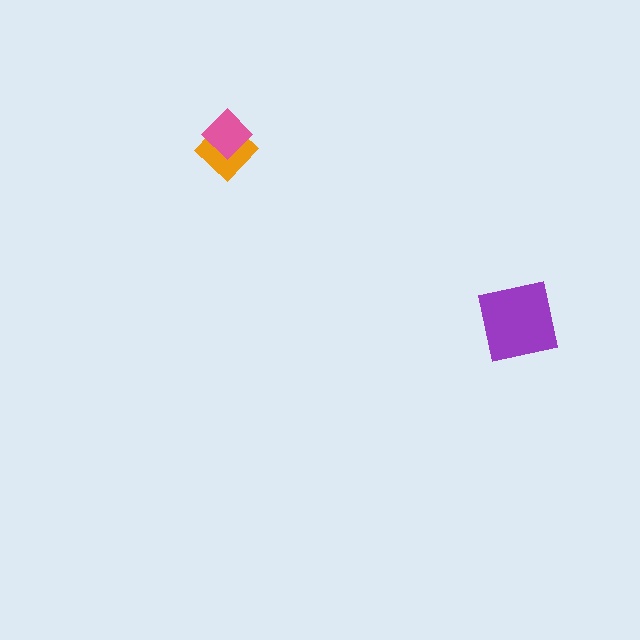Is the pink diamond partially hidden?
No, no other shape covers it.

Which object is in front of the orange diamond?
The pink diamond is in front of the orange diamond.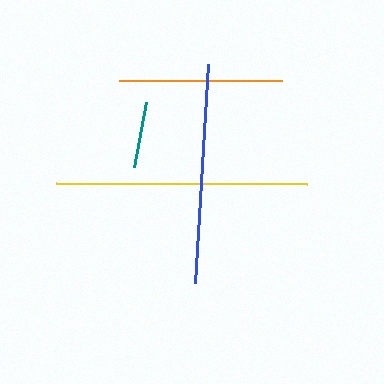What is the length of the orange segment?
The orange segment is approximately 163 pixels long.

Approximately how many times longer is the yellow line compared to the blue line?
The yellow line is approximately 1.1 times the length of the blue line.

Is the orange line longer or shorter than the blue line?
The blue line is longer than the orange line.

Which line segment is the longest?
The yellow line is the longest at approximately 251 pixels.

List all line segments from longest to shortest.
From longest to shortest: yellow, blue, orange, teal.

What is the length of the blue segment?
The blue segment is approximately 220 pixels long.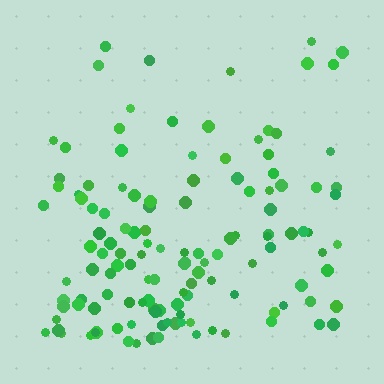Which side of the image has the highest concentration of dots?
The bottom.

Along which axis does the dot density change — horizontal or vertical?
Vertical.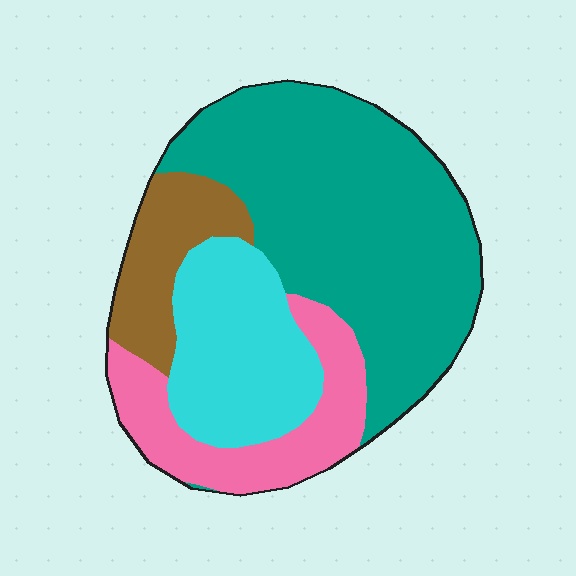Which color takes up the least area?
Brown, at roughly 10%.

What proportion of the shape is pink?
Pink covers 17% of the shape.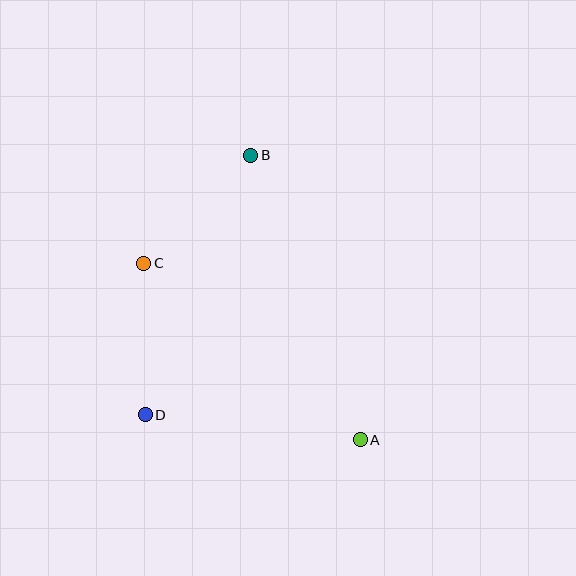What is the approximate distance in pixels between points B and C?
The distance between B and C is approximately 152 pixels.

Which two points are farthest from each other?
Points A and B are farthest from each other.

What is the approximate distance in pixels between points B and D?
The distance between B and D is approximately 280 pixels.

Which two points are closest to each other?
Points C and D are closest to each other.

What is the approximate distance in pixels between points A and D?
The distance between A and D is approximately 216 pixels.